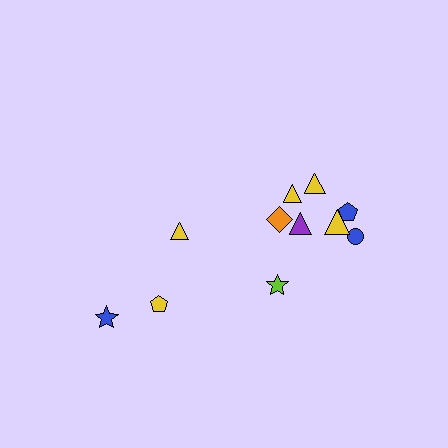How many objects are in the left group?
There are 3 objects.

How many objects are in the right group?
There are 8 objects.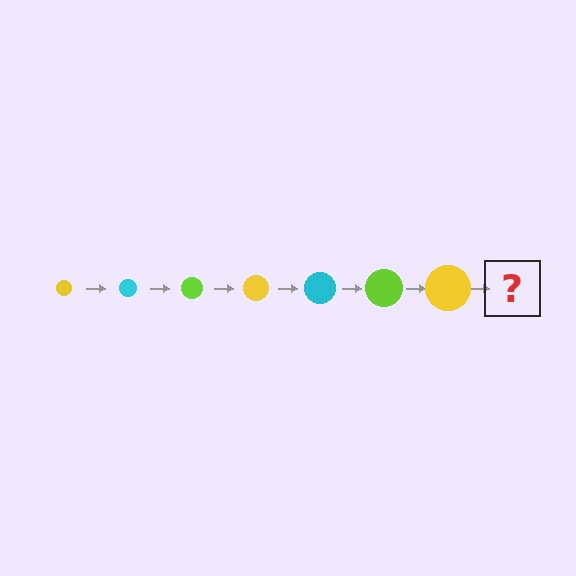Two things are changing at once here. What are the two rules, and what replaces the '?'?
The two rules are that the circle grows larger each step and the color cycles through yellow, cyan, and lime. The '?' should be a cyan circle, larger than the previous one.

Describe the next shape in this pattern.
It should be a cyan circle, larger than the previous one.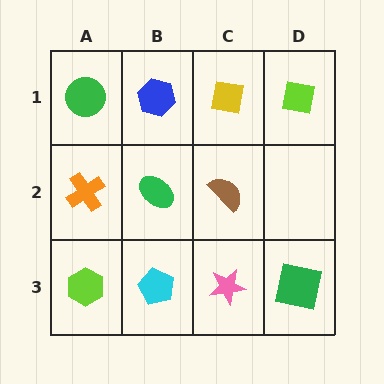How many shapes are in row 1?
4 shapes.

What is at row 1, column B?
A blue hexagon.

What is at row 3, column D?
A green square.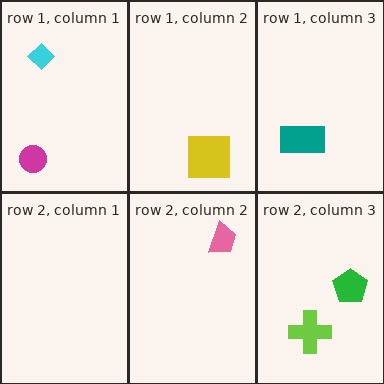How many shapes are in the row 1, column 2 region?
1.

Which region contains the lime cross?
The row 2, column 3 region.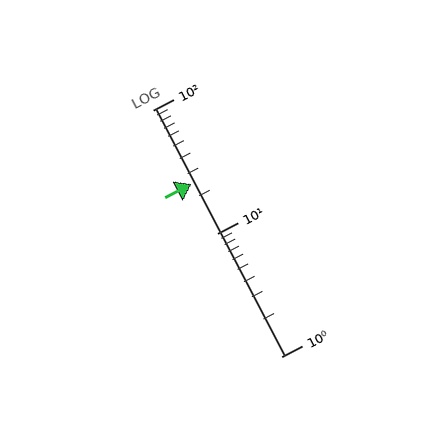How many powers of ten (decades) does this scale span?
The scale spans 2 decades, from 1 to 100.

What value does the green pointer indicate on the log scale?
The pointer indicates approximately 25.